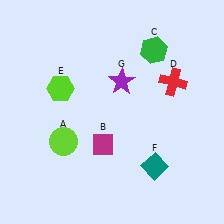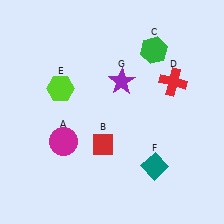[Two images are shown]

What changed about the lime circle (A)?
In Image 1, A is lime. In Image 2, it changed to magenta.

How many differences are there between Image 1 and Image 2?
There are 2 differences between the two images.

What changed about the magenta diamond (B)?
In Image 1, B is magenta. In Image 2, it changed to red.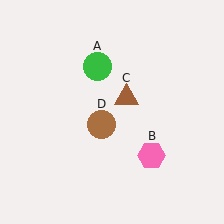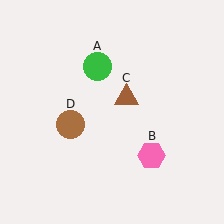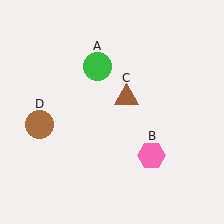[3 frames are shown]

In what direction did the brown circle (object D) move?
The brown circle (object D) moved left.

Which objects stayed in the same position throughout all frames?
Green circle (object A) and pink hexagon (object B) and brown triangle (object C) remained stationary.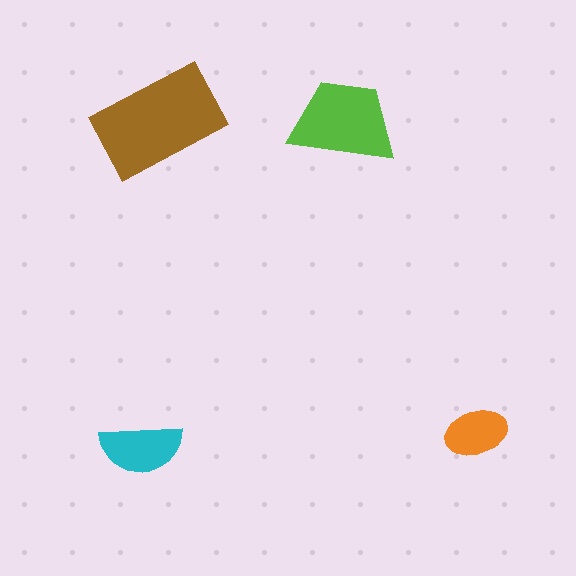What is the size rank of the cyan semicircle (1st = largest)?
3rd.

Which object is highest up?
The lime trapezoid is topmost.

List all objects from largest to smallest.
The brown rectangle, the lime trapezoid, the cyan semicircle, the orange ellipse.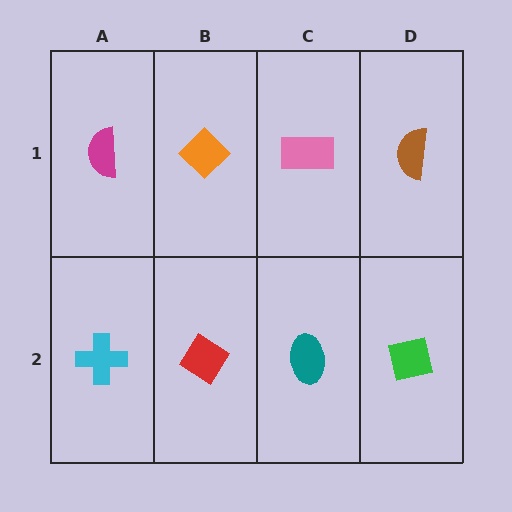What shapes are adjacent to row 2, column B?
An orange diamond (row 1, column B), a cyan cross (row 2, column A), a teal ellipse (row 2, column C).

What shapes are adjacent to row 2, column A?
A magenta semicircle (row 1, column A), a red diamond (row 2, column B).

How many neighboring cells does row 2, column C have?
3.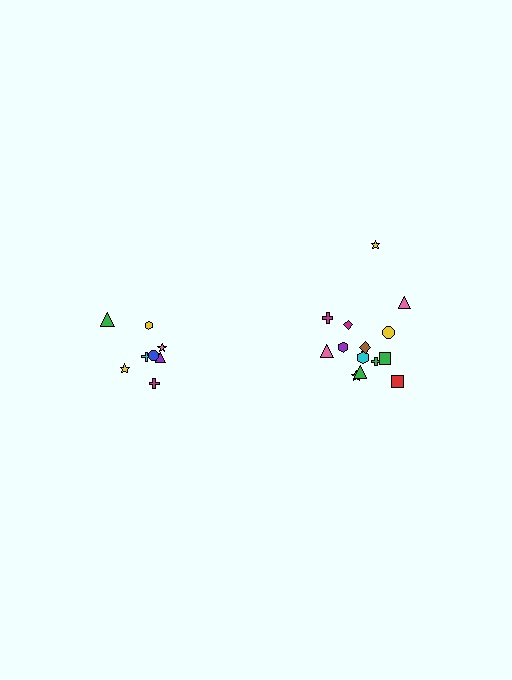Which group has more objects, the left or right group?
The right group.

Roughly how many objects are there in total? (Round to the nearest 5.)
Roughly 25 objects in total.